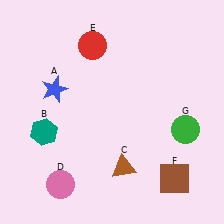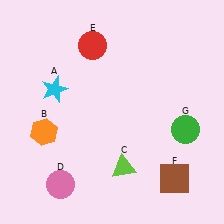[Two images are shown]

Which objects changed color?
A changed from blue to cyan. B changed from teal to orange. C changed from brown to lime.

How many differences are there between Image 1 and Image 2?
There are 3 differences between the two images.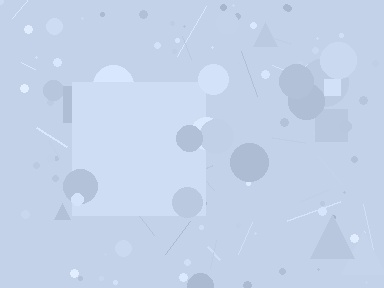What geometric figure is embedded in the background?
A square is embedded in the background.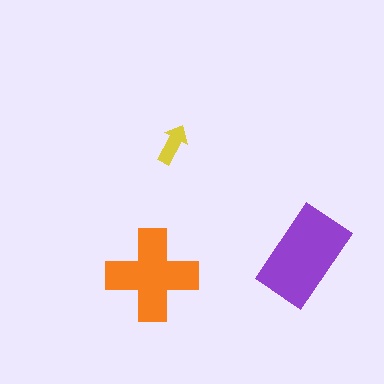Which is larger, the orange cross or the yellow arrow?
The orange cross.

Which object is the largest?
The purple rectangle.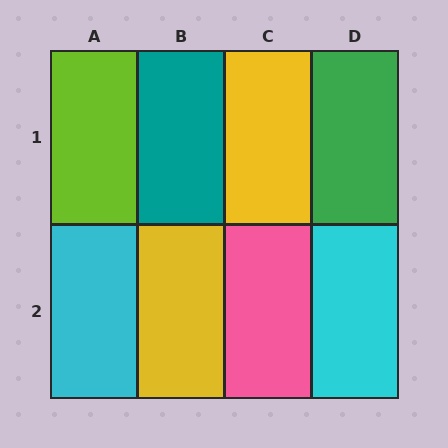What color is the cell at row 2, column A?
Cyan.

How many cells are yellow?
2 cells are yellow.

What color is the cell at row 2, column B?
Yellow.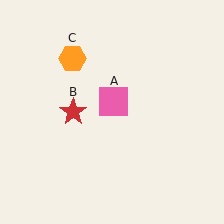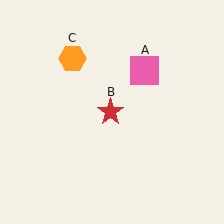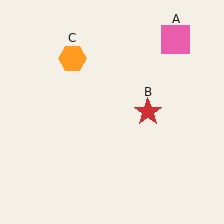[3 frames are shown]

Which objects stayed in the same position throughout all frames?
Orange hexagon (object C) remained stationary.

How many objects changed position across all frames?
2 objects changed position: pink square (object A), red star (object B).